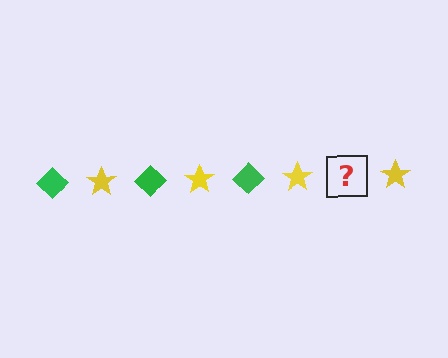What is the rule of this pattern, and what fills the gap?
The rule is that the pattern alternates between green diamond and yellow star. The gap should be filled with a green diamond.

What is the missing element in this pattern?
The missing element is a green diamond.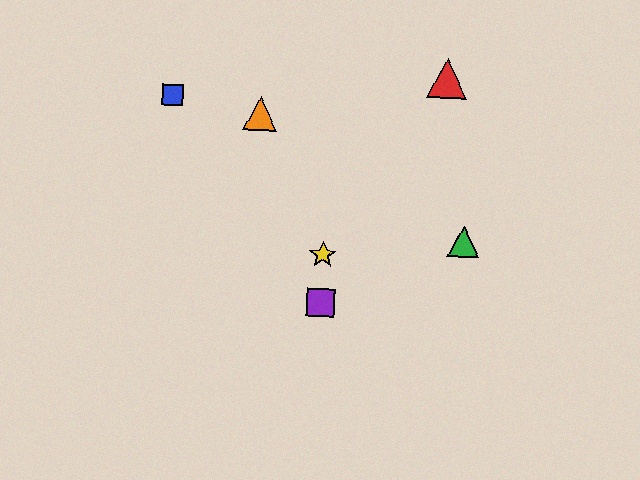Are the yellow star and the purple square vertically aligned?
Yes, both are at x≈323.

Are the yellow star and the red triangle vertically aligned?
No, the yellow star is at x≈323 and the red triangle is at x≈447.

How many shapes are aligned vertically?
2 shapes (the yellow star, the purple square) are aligned vertically.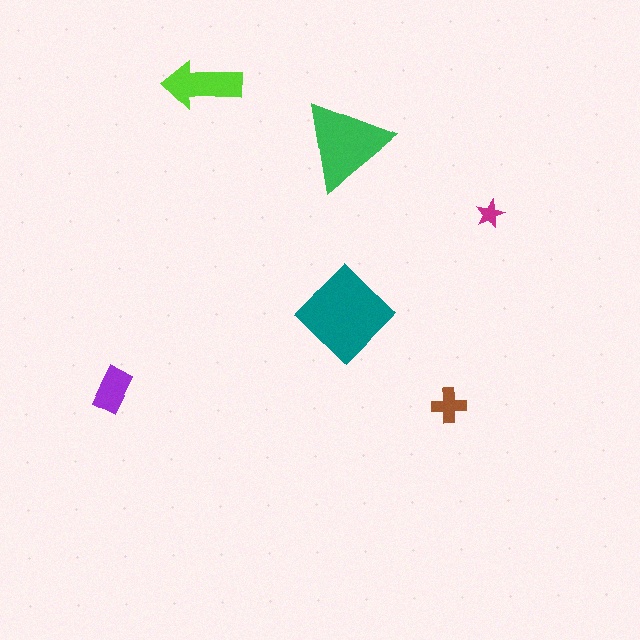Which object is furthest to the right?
The magenta star is rightmost.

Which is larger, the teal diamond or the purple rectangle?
The teal diamond.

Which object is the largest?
The teal diamond.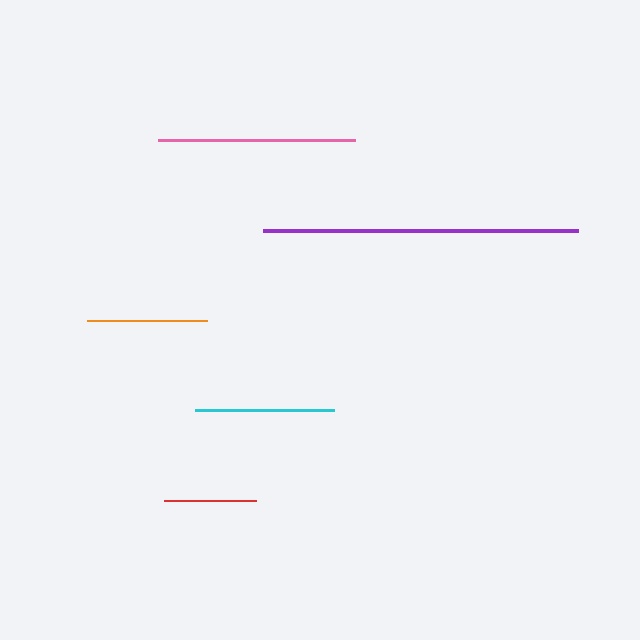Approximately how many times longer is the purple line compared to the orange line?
The purple line is approximately 2.6 times the length of the orange line.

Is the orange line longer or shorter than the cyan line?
The cyan line is longer than the orange line.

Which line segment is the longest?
The purple line is the longest at approximately 315 pixels.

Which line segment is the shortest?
The red line is the shortest at approximately 91 pixels.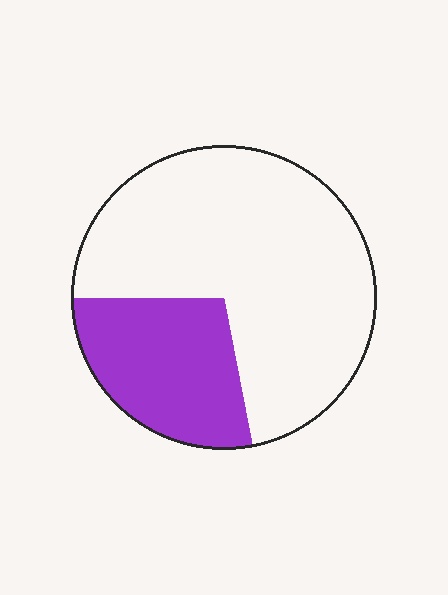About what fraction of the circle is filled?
About one quarter (1/4).